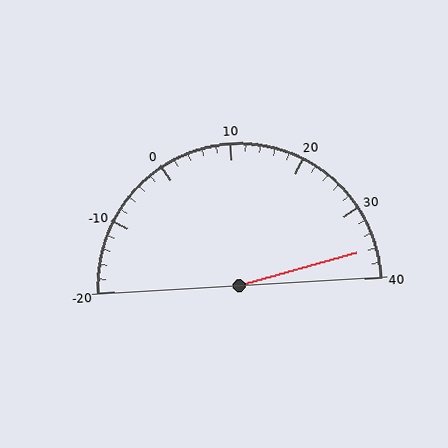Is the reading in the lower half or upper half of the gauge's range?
The reading is in the upper half of the range (-20 to 40).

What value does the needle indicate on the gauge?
The needle indicates approximately 36.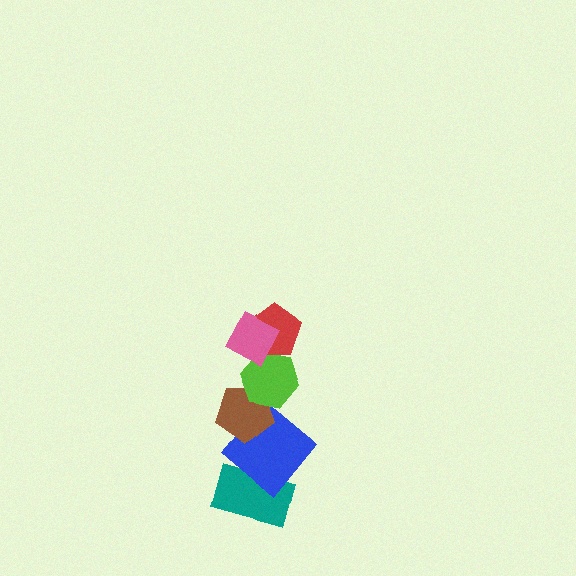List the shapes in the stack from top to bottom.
From top to bottom: the pink square, the red pentagon, the lime hexagon, the brown pentagon, the blue diamond, the teal rectangle.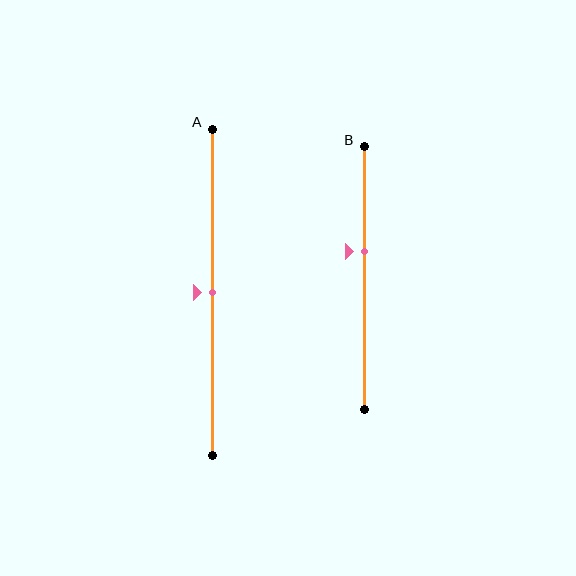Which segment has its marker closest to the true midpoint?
Segment A has its marker closest to the true midpoint.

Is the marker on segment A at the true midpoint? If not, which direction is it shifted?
Yes, the marker on segment A is at the true midpoint.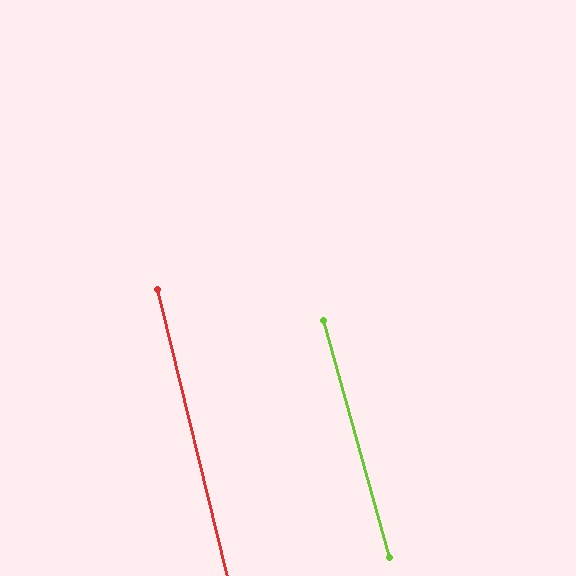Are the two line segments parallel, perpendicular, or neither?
Parallel — their directions differ by only 1.9°.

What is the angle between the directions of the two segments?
Approximately 2 degrees.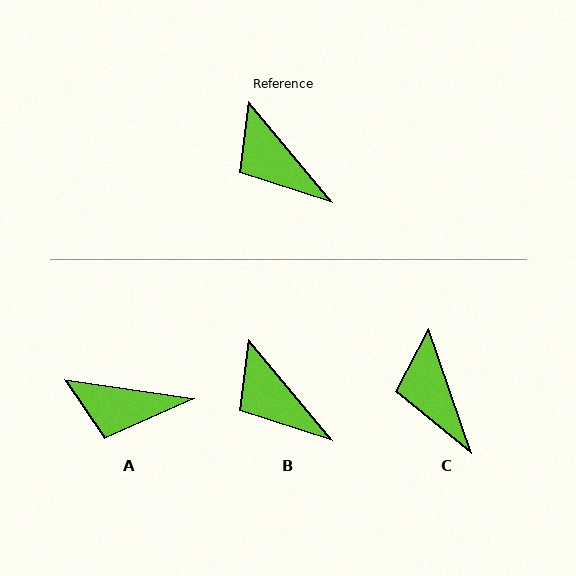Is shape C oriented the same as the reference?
No, it is off by about 21 degrees.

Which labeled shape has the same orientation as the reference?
B.